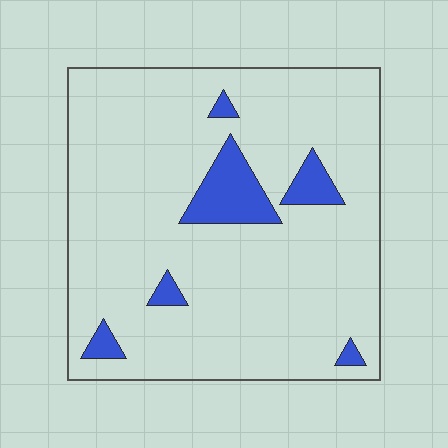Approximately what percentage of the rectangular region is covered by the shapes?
Approximately 10%.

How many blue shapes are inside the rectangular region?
6.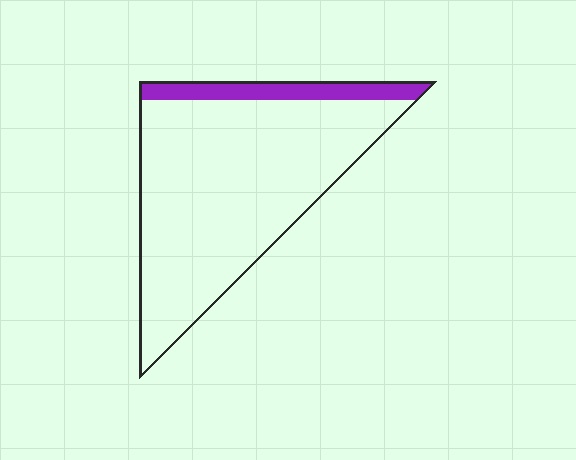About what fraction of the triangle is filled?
About one eighth (1/8).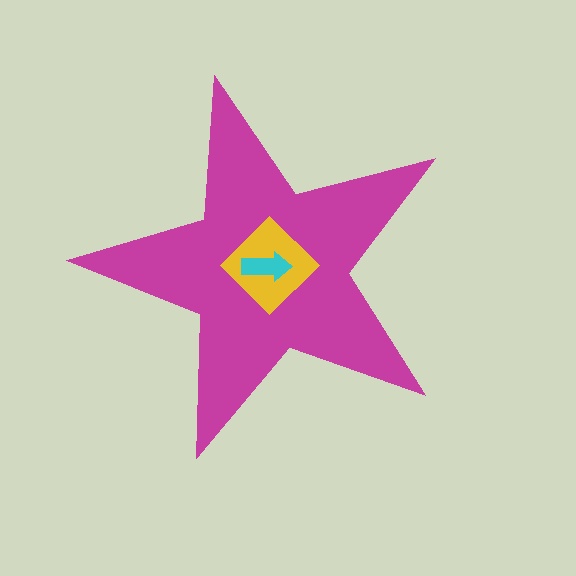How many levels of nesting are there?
3.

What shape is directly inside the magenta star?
The yellow diamond.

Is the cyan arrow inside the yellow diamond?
Yes.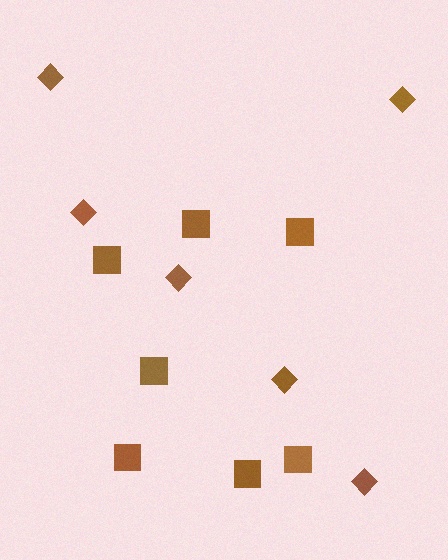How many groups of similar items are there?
There are 2 groups: one group of squares (7) and one group of diamonds (6).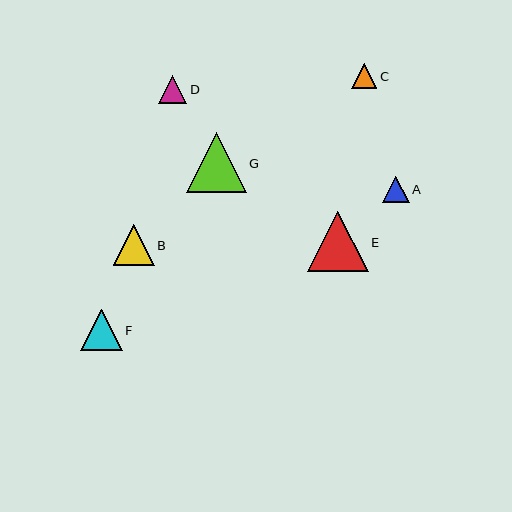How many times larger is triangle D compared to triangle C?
Triangle D is approximately 1.1 times the size of triangle C.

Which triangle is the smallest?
Triangle C is the smallest with a size of approximately 26 pixels.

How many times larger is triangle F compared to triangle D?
Triangle F is approximately 1.5 times the size of triangle D.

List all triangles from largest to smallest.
From largest to smallest: E, G, F, B, D, A, C.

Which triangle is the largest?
Triangle E is the largest with a size of approximately 61 pixels.